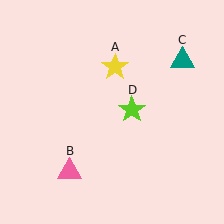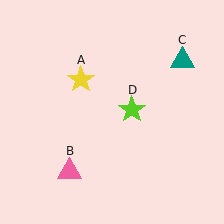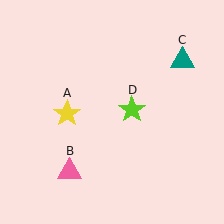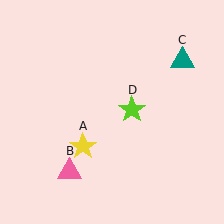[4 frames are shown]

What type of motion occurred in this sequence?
The yellow star (object A) rotated counterclockwise around the center of the scene.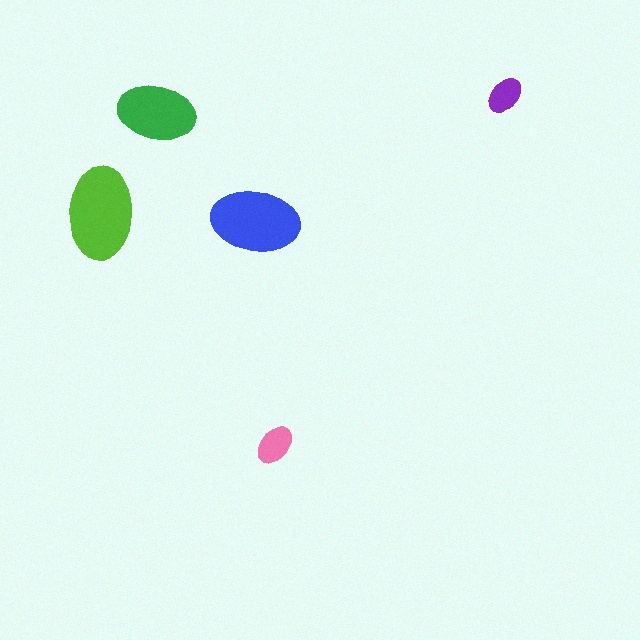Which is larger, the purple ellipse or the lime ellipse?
The lime one.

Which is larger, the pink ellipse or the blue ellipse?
The blue one.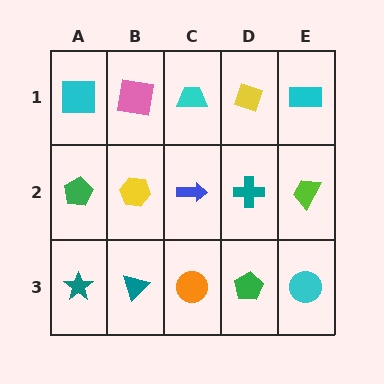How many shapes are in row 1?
5 shapes.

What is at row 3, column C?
An orange circle.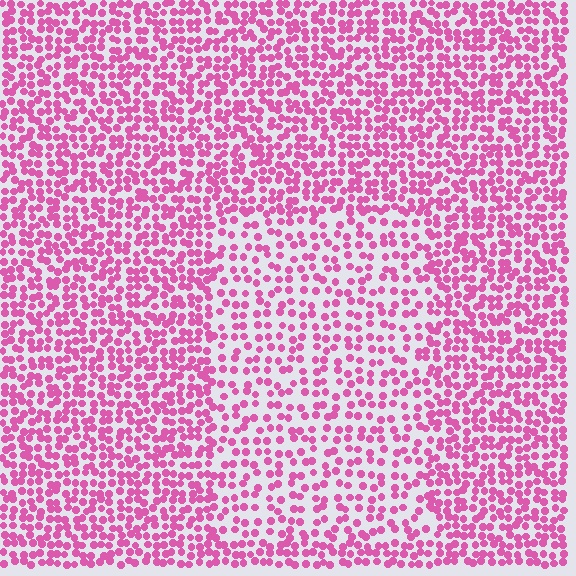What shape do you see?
I see a rectangle.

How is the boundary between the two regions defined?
The boundary is defined by a change in element density (approximately 1.7x ratio). All elements are the same color, size, and shape.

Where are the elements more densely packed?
The elements are more densely packed outside the rectangle boundary.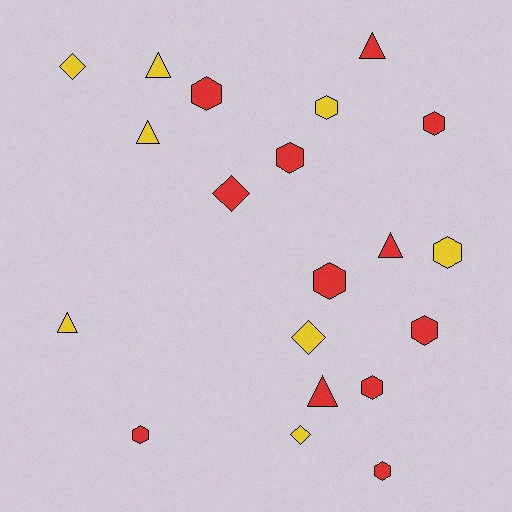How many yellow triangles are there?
There are 3 yellow triangles.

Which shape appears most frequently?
Hexagon, with 10 objects.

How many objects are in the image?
There are 20 objects.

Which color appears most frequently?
Red, with 12 objects.